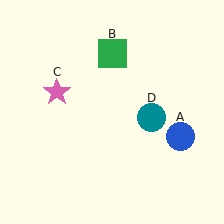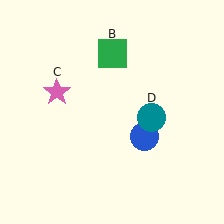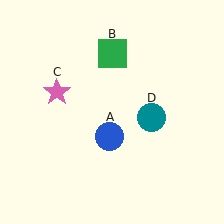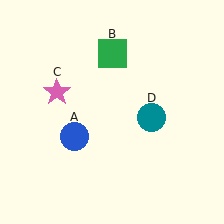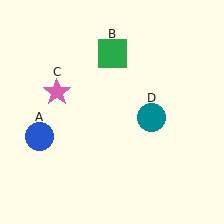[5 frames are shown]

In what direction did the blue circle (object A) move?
The blue circle (object A) moved left.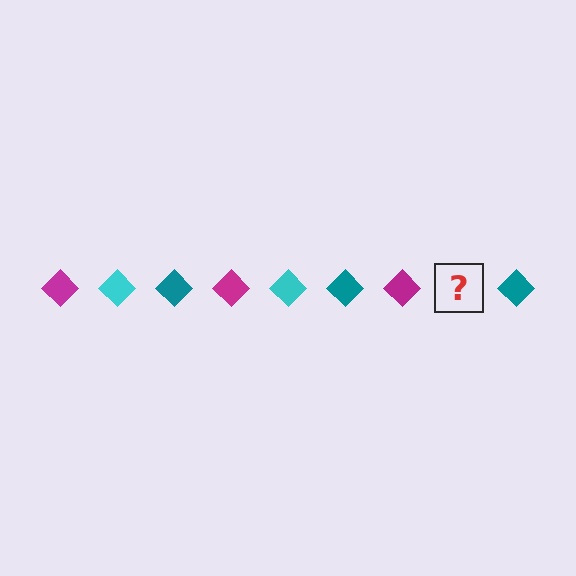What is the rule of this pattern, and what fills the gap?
The rule is that the pattern cycles through magenta, cyan, teal diamonds. The gap should be filled with a cyan diamond.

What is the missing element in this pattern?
The missing element is a cyan diamond.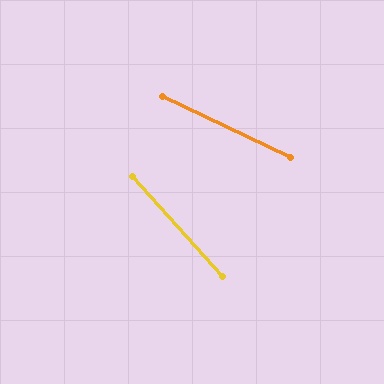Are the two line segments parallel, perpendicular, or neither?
Neither parallel nor perpendicular — they differ by about 23°.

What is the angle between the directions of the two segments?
Approximately 23 degrees.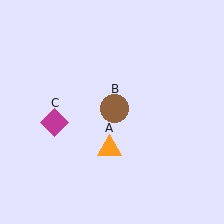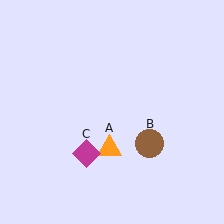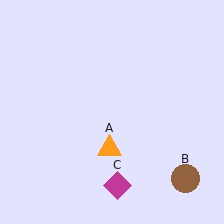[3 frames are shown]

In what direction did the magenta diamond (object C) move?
The magenta diamond (object C) moved down and to the right.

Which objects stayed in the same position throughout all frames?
Orange triangle (object A) remained stationary.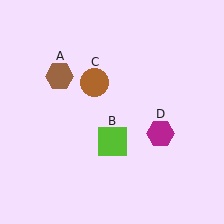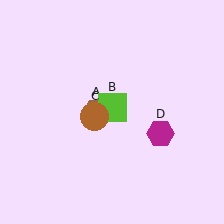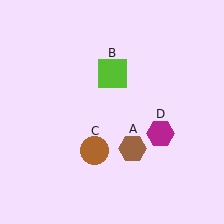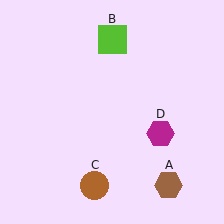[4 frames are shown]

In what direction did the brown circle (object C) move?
The brown circle (object C) moved down.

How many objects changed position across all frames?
3 objects changed position: brown hexagon (object A), lime square (object B), brown circle (object C).